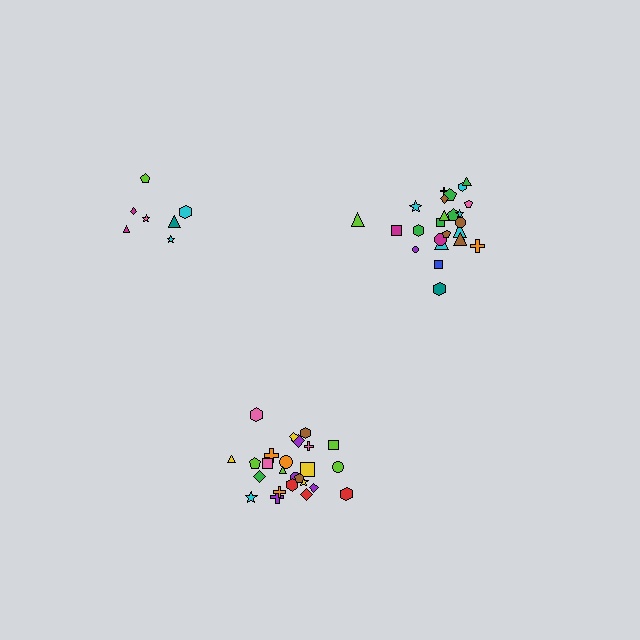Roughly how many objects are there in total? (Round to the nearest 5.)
Roughly 55 objects in total.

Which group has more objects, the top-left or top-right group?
The top-right group.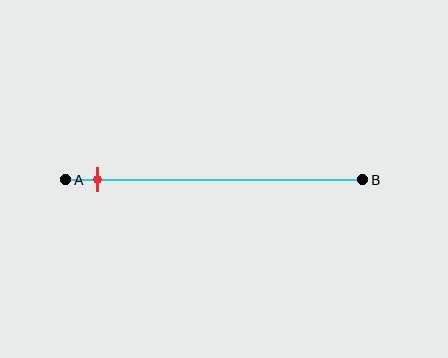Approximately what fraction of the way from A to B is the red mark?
The red mark is approximately 10% of the way from A to B.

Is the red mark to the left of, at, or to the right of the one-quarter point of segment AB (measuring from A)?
The red mark is to the left of the one-quarter point of segment AB.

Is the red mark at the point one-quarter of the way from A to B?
No, the mark is at about 10% from A, not at the 25% one-quarter point.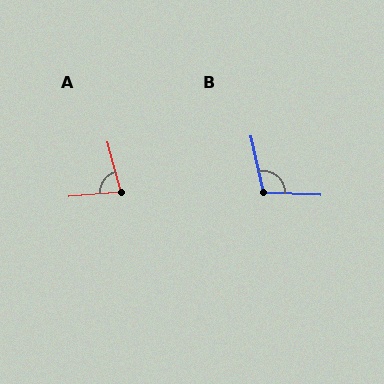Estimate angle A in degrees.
Approximately 80 degrees.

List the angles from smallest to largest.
A (80°), B (105°).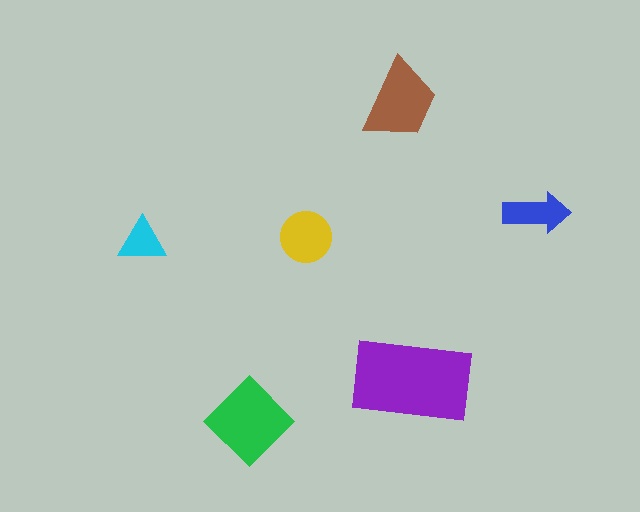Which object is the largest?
The purple rectangle.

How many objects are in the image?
There are 6 objects in the image.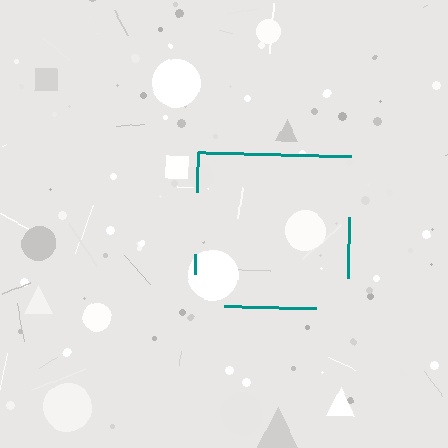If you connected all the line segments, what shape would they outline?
They would outline a square.